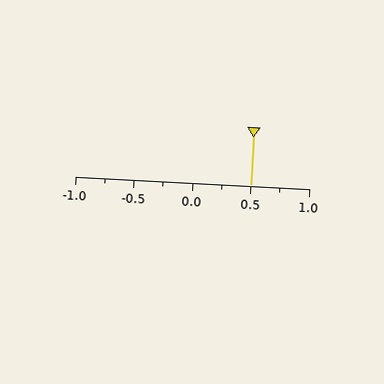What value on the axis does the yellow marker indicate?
The marker indicates approximately 0.5.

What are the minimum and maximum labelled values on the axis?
The axis runs from -1.0 to 1.0.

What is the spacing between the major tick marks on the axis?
The major ticks are spaced 0.5 apart.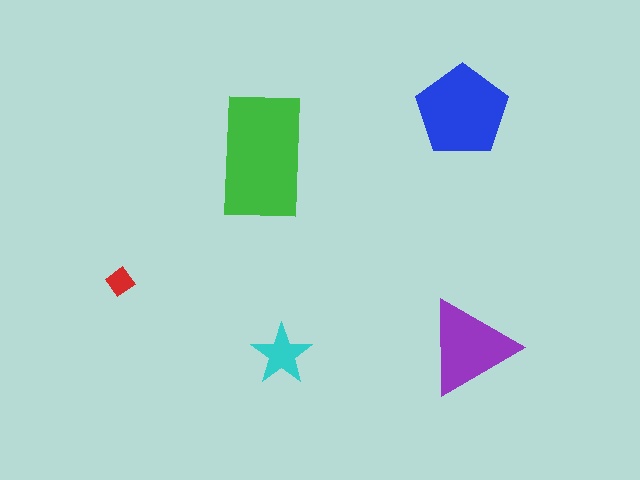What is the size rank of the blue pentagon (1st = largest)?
2nd.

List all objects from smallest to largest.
The red diamond, the cyan star, the purple triangle, the blue pentagon, the green rectangle.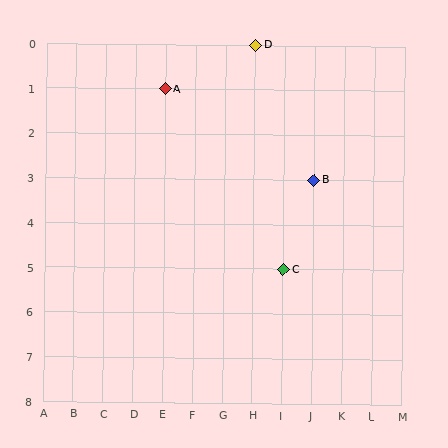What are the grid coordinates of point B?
Point B is at grid coordinates (J, 3).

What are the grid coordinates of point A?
Point A is at grid coordinates (E, 1).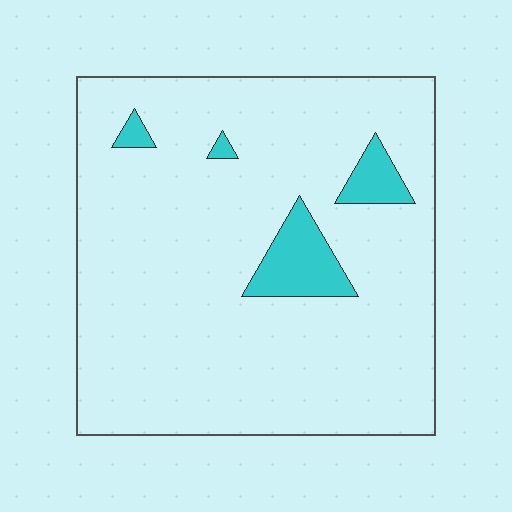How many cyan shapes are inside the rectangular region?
4.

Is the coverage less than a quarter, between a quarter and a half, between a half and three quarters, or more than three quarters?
Less than a quarter.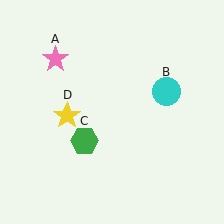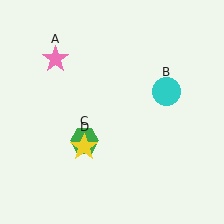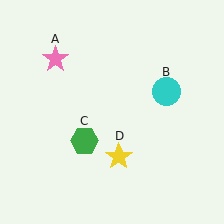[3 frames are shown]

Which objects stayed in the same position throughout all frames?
Pink star (object A) and cyan circle (object B) and green hexagon (object C) remained stationary.